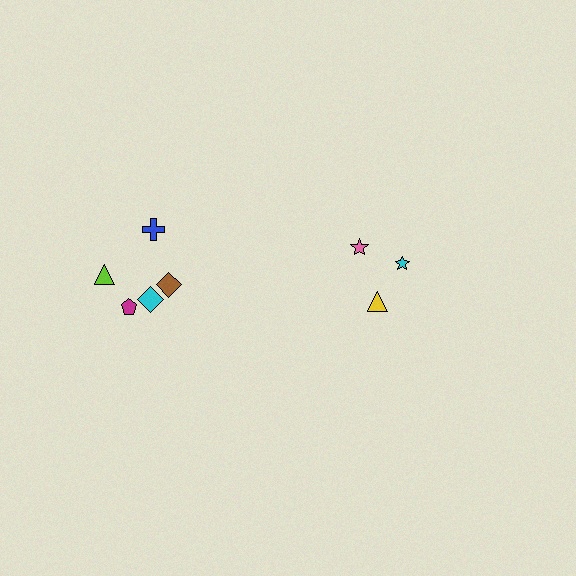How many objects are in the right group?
There are 3 objects.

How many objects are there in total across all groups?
There are 8 objects.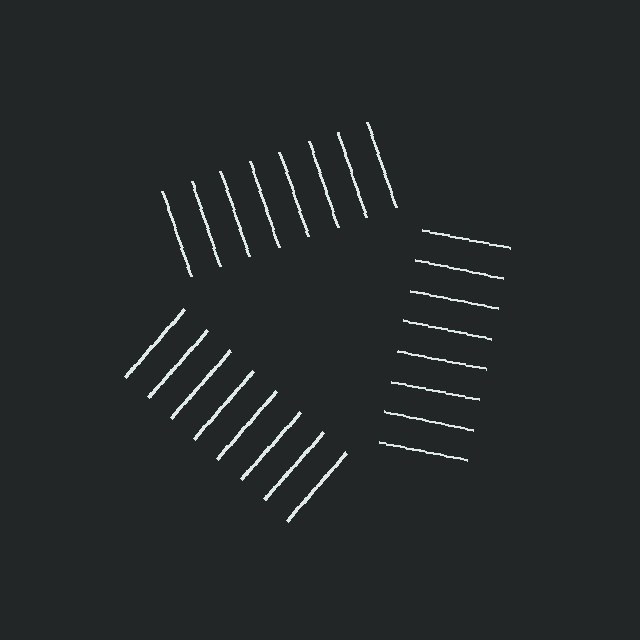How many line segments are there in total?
24 — 8 along each of the 3 edges.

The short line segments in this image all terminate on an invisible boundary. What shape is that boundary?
An illusory triangle — the line segments terminate on its edges but no continuous stroke is drawn.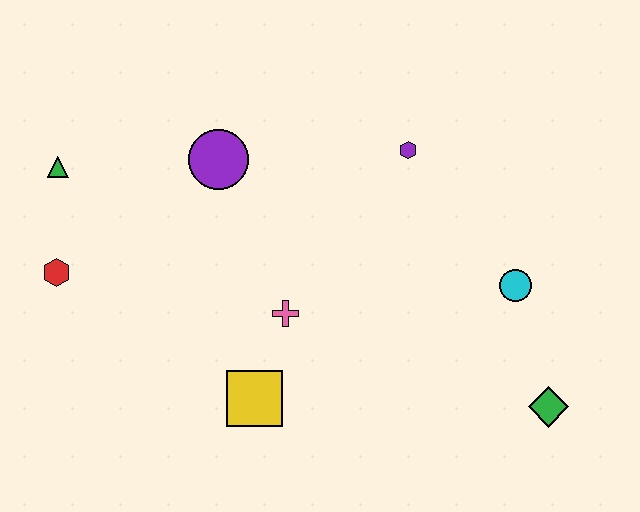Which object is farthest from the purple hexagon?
The red hexagon is farthest from the purple hexagon.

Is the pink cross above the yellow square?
Yes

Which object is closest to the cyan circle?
The green diamond is closest to the cyan circle.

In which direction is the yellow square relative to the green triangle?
The yellow square is below the green triangle.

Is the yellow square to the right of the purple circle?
Yes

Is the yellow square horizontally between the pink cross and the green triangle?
Yes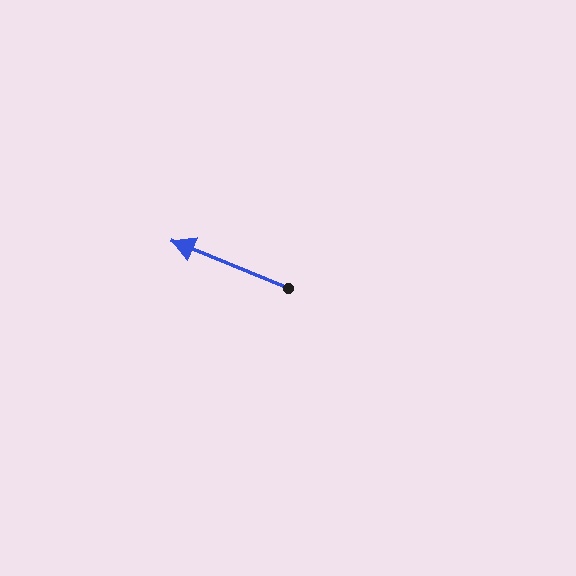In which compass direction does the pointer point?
West.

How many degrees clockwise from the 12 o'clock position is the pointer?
Approximately 292 degrees.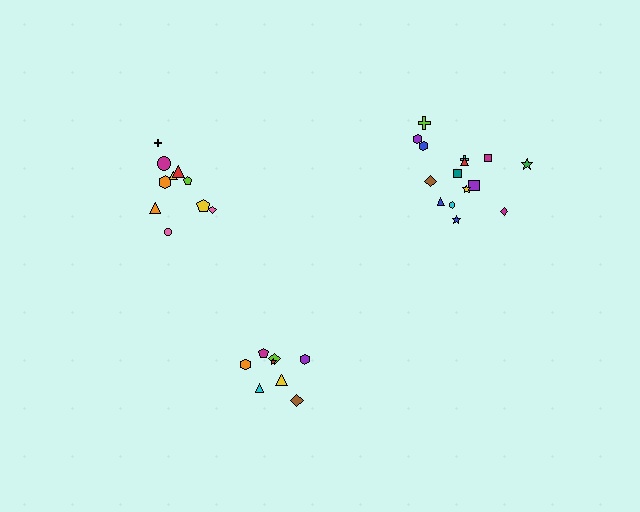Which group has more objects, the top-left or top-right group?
The top-right group.